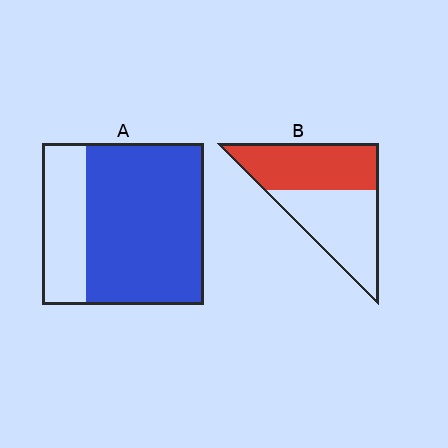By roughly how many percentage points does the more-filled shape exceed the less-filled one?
By roughly 25 percentage points (A over B).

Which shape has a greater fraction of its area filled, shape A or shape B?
Shape A.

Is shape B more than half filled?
Roughly half.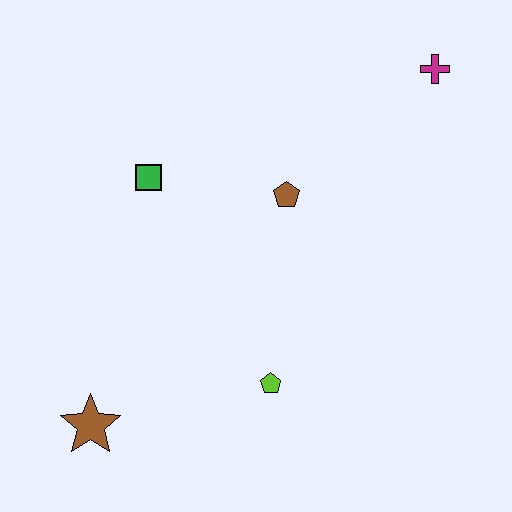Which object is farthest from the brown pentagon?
The brown star is farthest from the brown pentagon.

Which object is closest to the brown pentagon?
The green square is closest to the brown pentagon.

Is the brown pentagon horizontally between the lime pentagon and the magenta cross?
Yes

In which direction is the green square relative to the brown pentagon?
The green square is to the left of the brown pentagon.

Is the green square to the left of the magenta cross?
Yes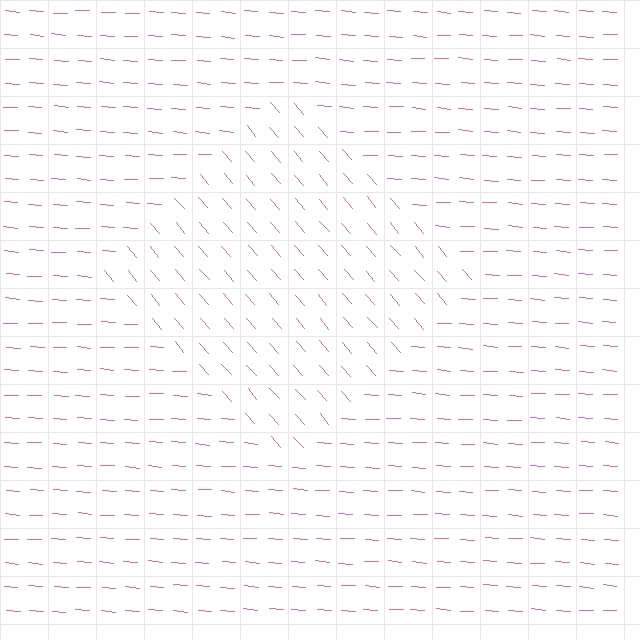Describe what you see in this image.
The image is filled with small pink line segments. A diamond region in the image has lines oriented differently from the surrounding lines, creating a visible texture boundary.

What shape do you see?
I see a diamond.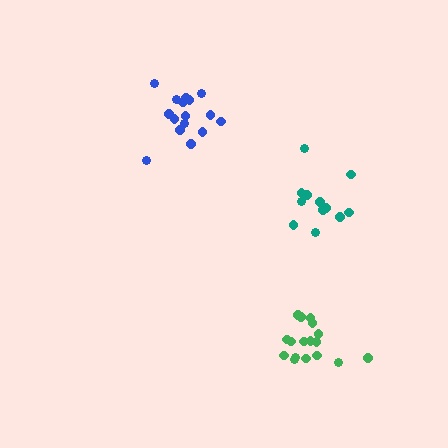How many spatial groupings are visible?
There are 3 spatial groupings.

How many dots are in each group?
Group 1: 12 dots, Group 2: 16 dots, Group 3: 17 dots (45 total).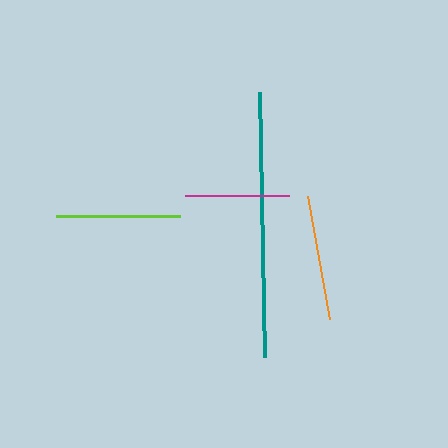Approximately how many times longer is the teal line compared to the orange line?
The teal line is approximately 2.1 times the length of the orange line.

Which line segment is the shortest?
The magenta line is the shortest at approximately 104 pixels.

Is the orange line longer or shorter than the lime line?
The orange line is longer than the lime line.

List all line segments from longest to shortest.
From longest to shortest: teal, orange, lime, magenta.